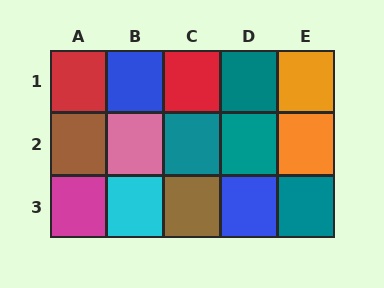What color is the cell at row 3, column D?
Blue.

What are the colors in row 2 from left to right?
Brown, pink, teal, teal, orange.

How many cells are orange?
2 cells are orange.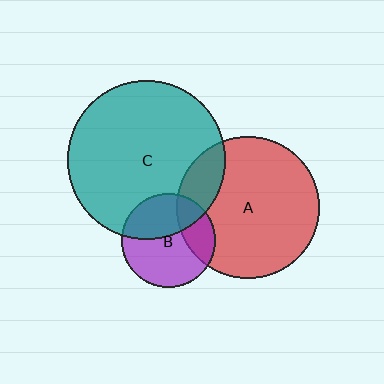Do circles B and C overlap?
Yes.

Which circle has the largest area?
Circle C (teal).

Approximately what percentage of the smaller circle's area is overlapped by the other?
Approximately 40%.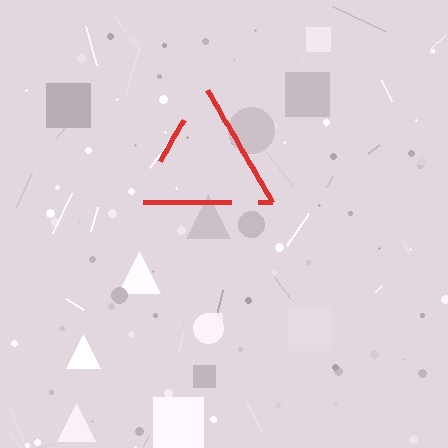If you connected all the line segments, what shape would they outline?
They would outline a triangle.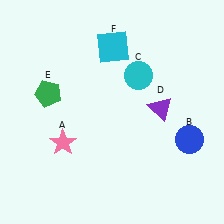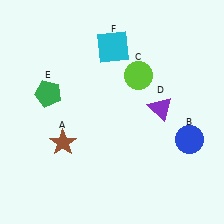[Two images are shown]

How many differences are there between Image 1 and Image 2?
There are 2 differences between the two images.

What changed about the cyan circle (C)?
In Image 1, C is cyan. In Image 2, it changed to lime.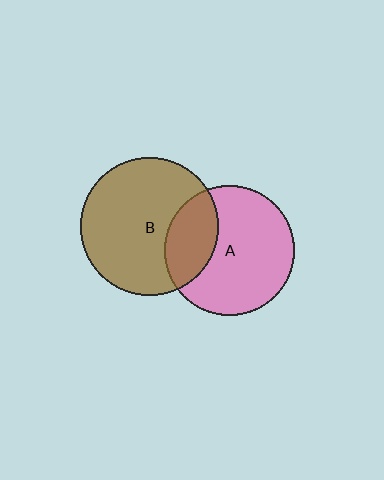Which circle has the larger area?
Circle B (brown).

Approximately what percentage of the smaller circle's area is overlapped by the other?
Approximately 30%.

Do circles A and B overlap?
Yes.